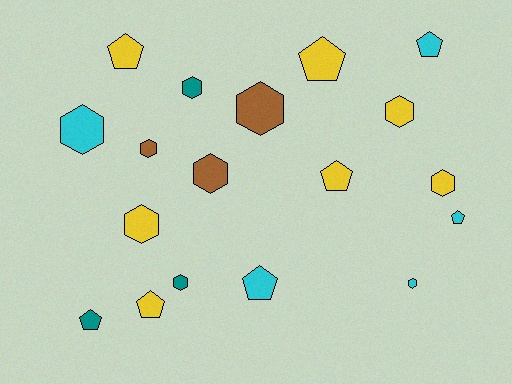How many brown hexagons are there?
There are 3 brown hexagons.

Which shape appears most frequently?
Hexagon, with 10 objects.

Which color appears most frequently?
Yellow, with 7 objects.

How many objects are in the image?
There are 18 objects.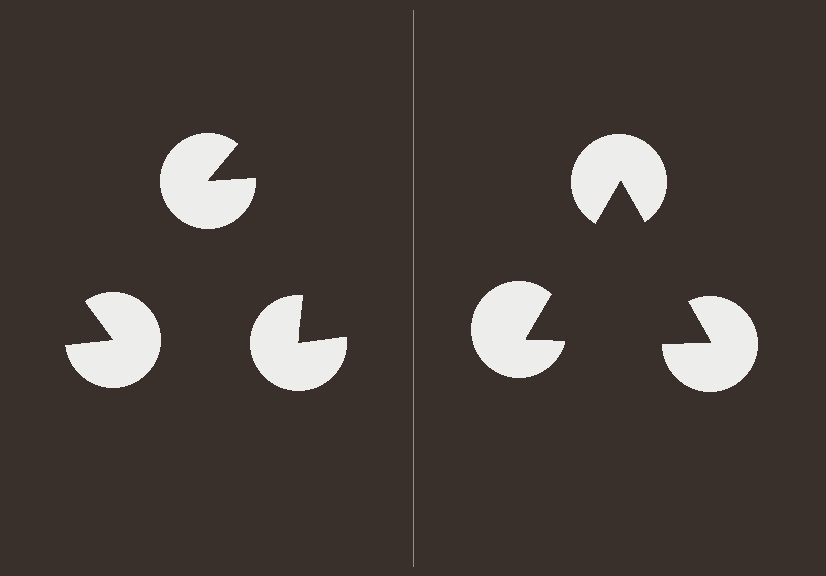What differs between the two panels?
The pac-man discs are positioned identically on both sides; only the wedge orientations differ. On the right they align to a triangle; on the left they are misaligned.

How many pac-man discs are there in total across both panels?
6 — 3 on each side.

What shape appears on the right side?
An illusory triangle.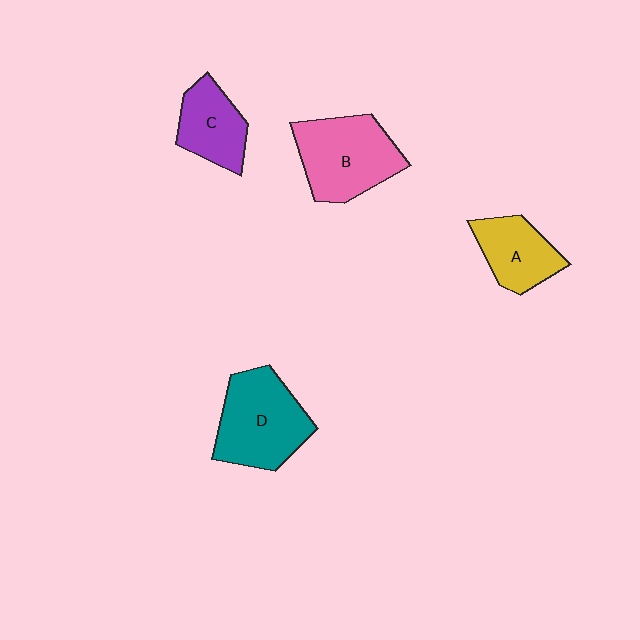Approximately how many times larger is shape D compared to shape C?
Approximately 1.5 times.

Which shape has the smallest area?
Shape C (purple).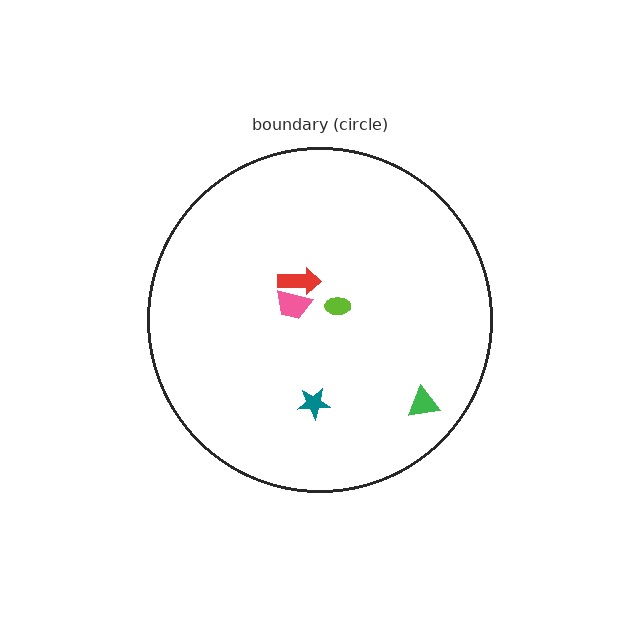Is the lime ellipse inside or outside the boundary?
Inside.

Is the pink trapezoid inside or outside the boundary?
Inside.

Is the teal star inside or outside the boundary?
Inside.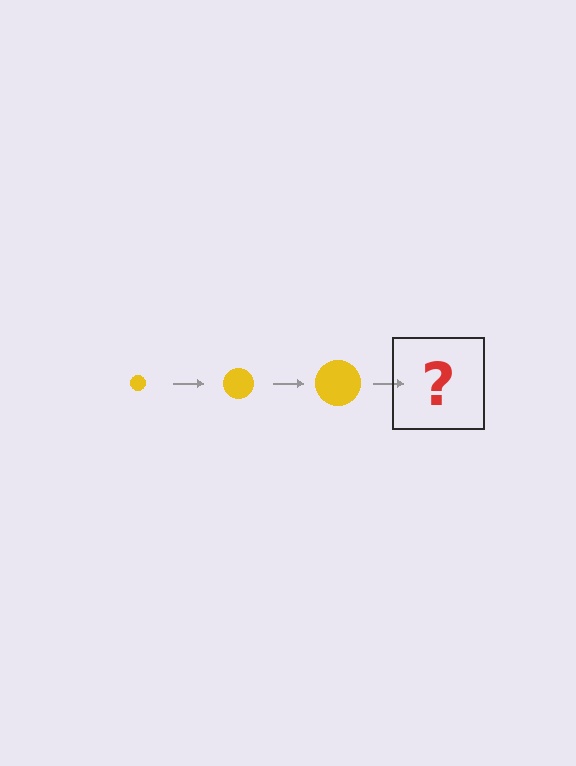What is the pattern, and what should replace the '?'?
The pattern is that the circle gets progressively larger each step. The '?' should be a yellow circle, larger than the previous one.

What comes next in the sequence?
The next element should be a yellow circle, larger than the previous one.